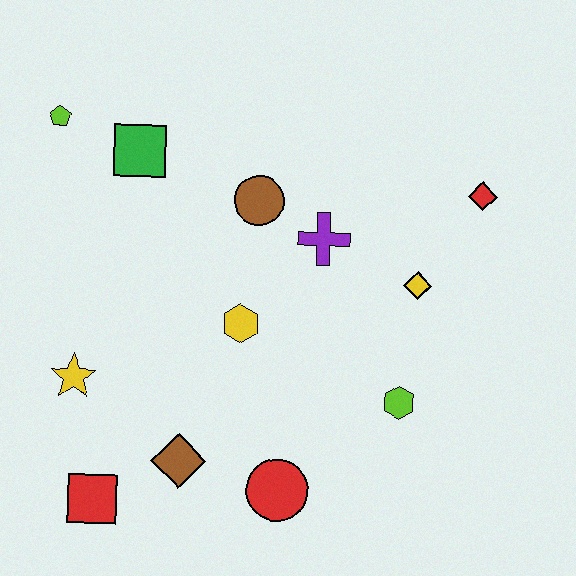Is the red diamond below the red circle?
No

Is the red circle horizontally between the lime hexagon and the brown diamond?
Yes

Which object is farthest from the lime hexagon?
The lime pentagon is farthest from the lime hexagon.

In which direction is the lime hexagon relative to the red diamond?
The lime hexagon is below the red diamond.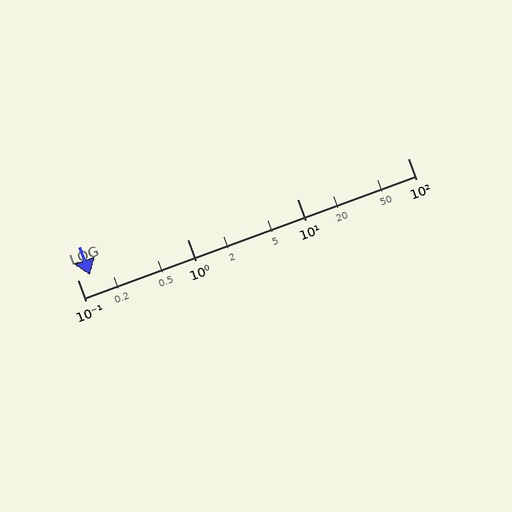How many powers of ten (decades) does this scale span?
The scale spans 3 decades, from 0.1 to 100.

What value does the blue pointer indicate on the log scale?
The pointer indicates approximately 0.13.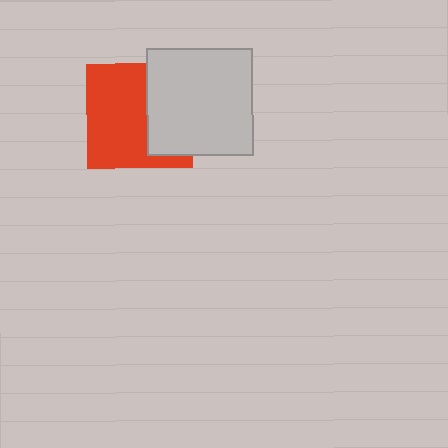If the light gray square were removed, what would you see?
You would see the complete red square.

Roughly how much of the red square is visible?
About half of it is visible (roughly 62%).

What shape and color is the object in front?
The object in front is a light gray square.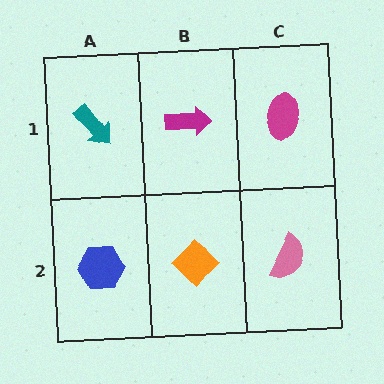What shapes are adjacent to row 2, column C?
A magenta ellipse (row 1, column C), an orange diamond (row 2, column B).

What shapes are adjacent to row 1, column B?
An orange diamond (row 2, column B), a teal arrow (row 1, column A), a magenta ellipse (row 1, column C).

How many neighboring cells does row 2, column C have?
2.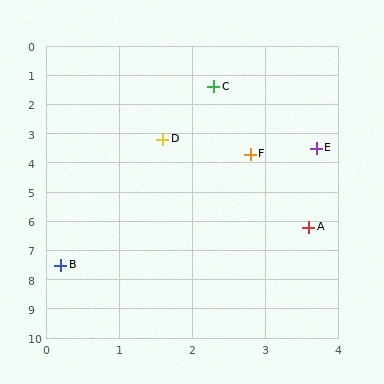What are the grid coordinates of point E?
Point E is at approximately (3.7, 3.5).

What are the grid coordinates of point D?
Point D is at approximately (1.6, 3.2).